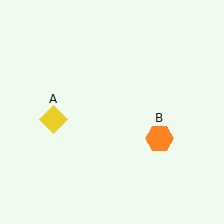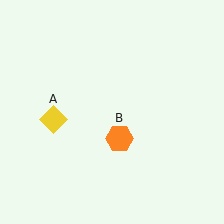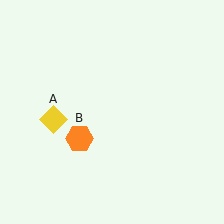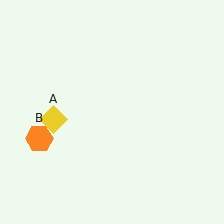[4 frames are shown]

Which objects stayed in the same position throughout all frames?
Yellow diamond (object A) remained stationary.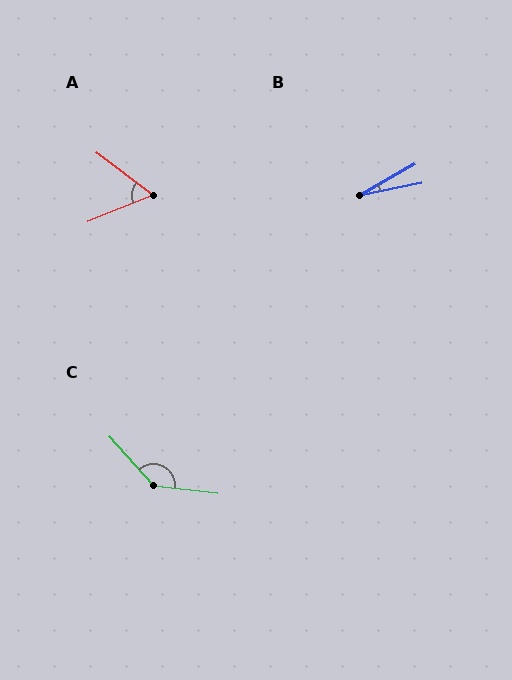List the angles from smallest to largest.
B (18°), A (58°), C (139°).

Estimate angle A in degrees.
Approximately 58 degrees.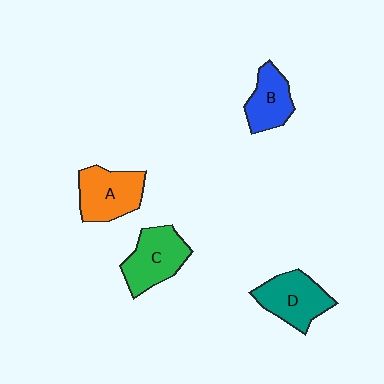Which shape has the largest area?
Shape C (green).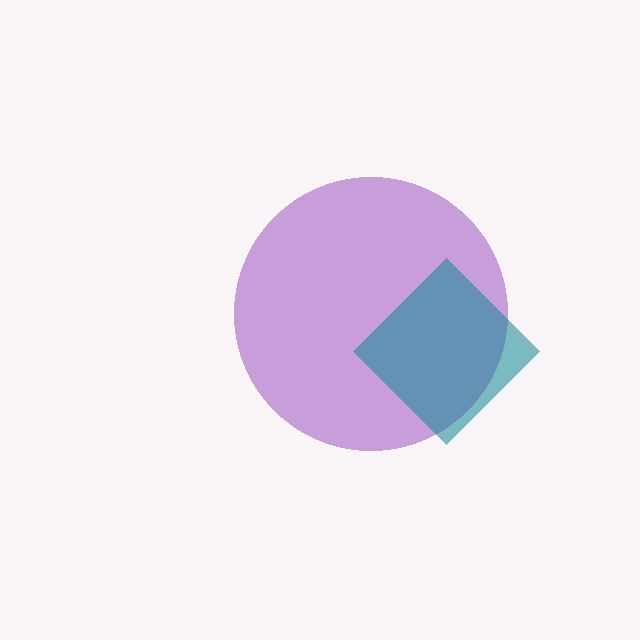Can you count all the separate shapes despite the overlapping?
Yes, there are 2 separate shapes.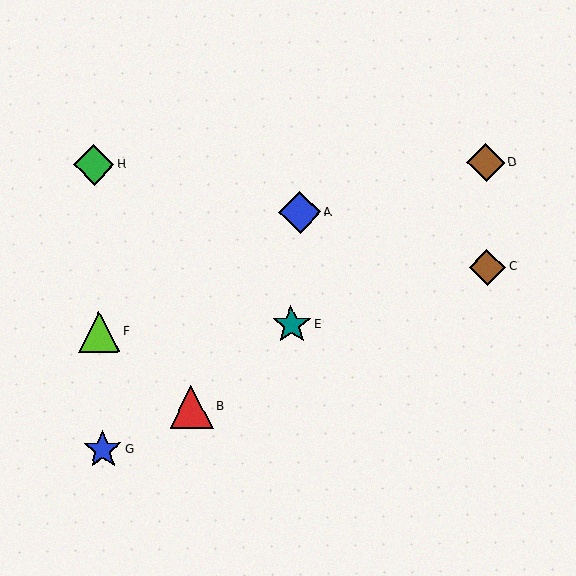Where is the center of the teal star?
The center of the teal star is at (291, 325).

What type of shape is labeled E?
Shape E is a teal star.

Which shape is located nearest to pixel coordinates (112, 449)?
The blue star (labeled G) at (103, 449) is nearest to that location.